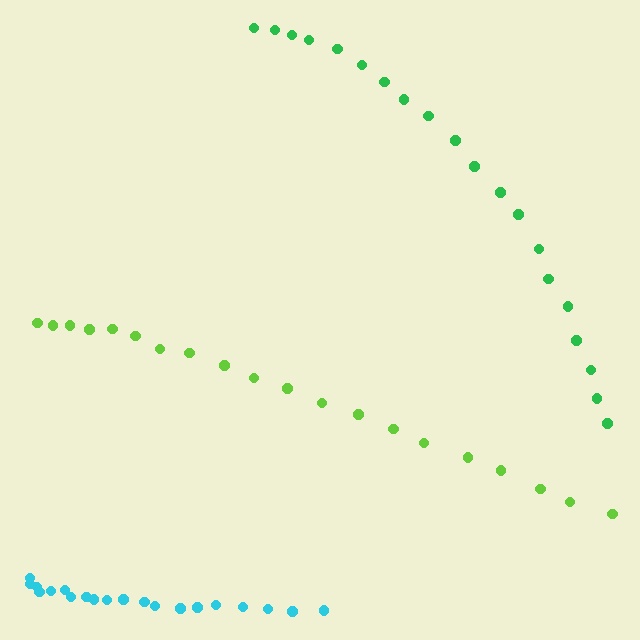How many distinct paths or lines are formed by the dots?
There are 3 distinct paths.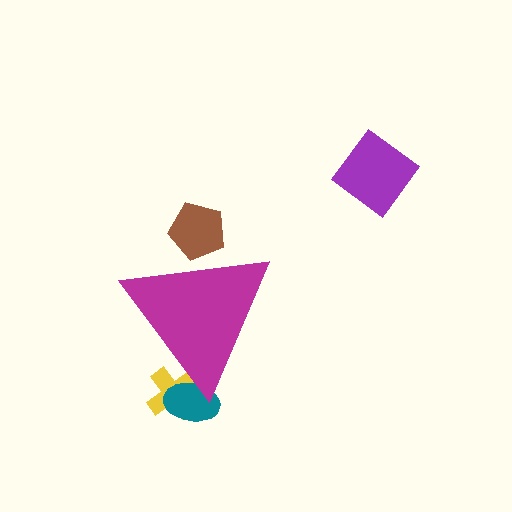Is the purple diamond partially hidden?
No, the purple diamond is fully visible.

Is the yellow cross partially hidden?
Yes, the yellow cross is partially hidden behind the magenta triangle.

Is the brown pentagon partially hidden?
Yes, the brown pentagon is partially hidden behind the magenta triangle.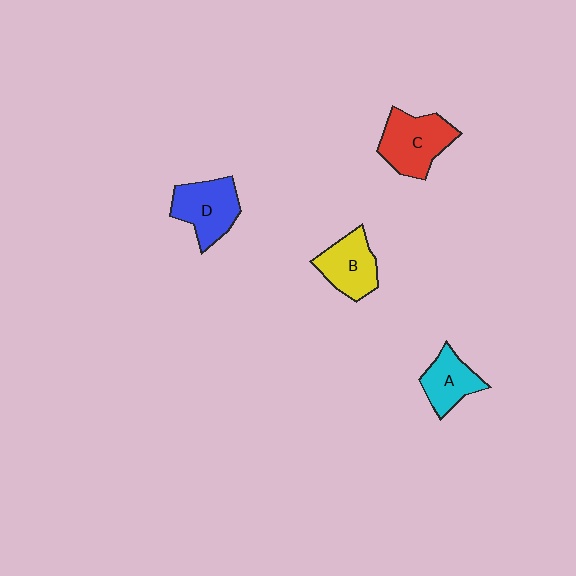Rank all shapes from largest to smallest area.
From largest to smallest: C (red), D (blue), B (yellow), A (cyan).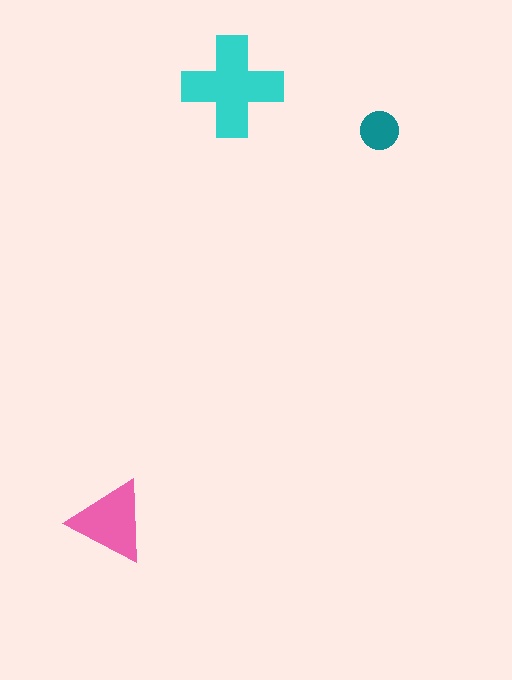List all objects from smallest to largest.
The teal circle, the pink triangle, the cyan cross.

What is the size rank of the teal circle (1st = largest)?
3rd.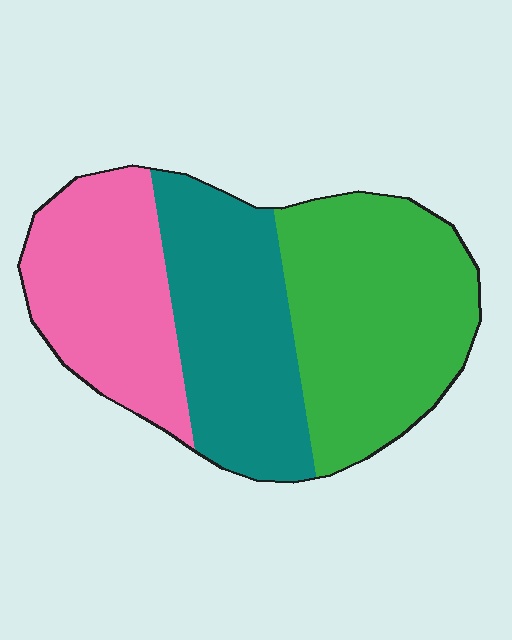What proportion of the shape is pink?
Pink takes up about one quarter (1/4) of the shape.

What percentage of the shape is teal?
Teal covers about 30% of the shape.